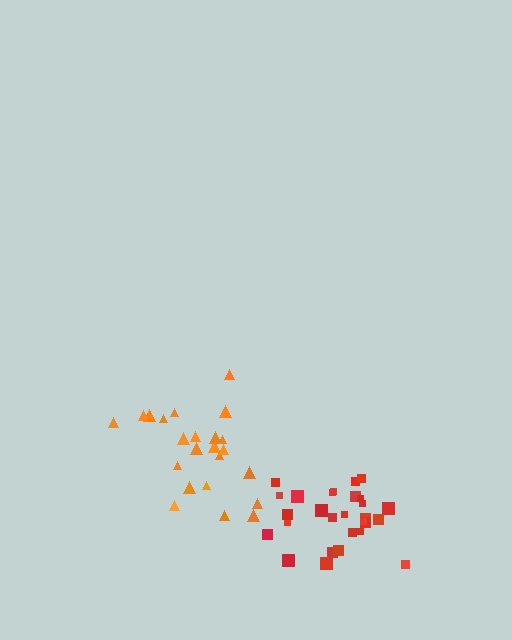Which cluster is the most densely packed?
Red.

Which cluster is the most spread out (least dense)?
Orange.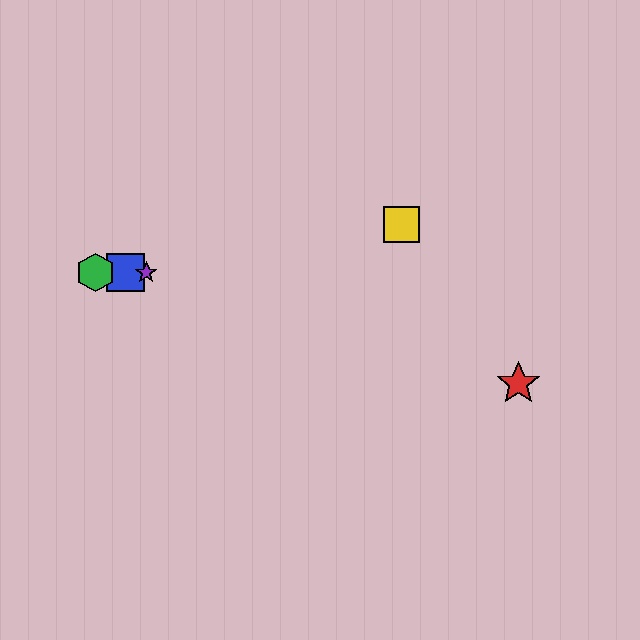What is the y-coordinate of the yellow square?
The yellow square is at y≈224.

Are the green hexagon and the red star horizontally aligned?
No, the green hexagon is at y≈273 and the red star is at y≈384.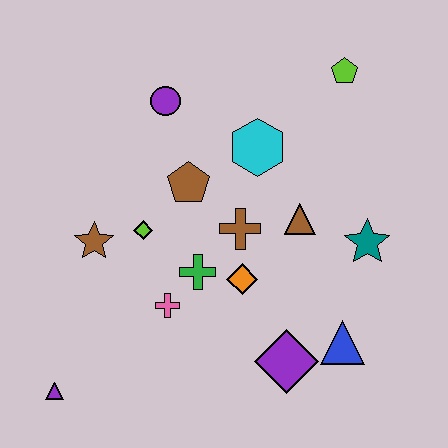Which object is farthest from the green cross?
The lime pentagon is farthest from the green cross.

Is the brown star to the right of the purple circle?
No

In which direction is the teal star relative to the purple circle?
The teal star is to the right of the purple circle.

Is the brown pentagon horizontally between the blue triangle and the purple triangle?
Yes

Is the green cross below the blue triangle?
No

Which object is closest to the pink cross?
The green cross is closest to the pink cross.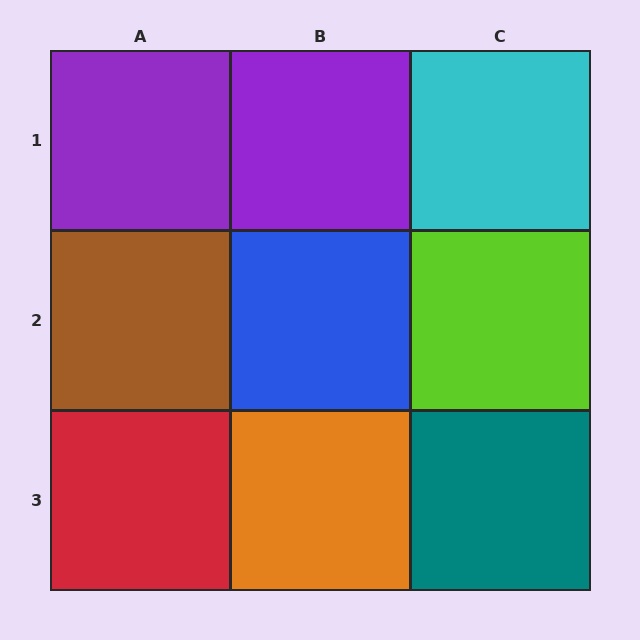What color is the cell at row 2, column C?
Lime.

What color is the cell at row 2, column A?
Brown.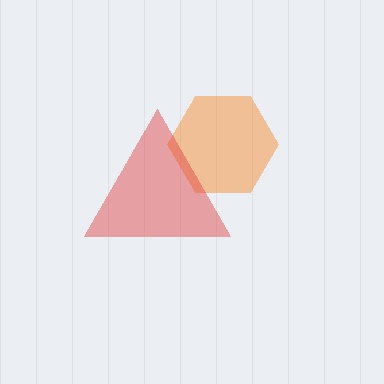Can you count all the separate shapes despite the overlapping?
Yes, there are 2 separate shapes.